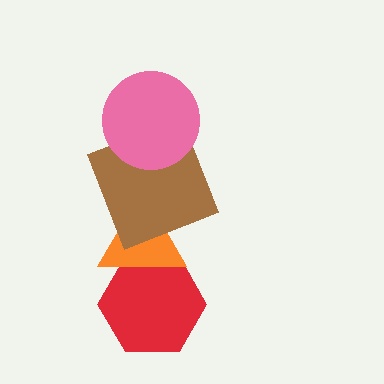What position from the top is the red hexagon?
The red hexagon is 4th from the top.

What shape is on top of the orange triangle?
The brown square is on top of the orange triangle.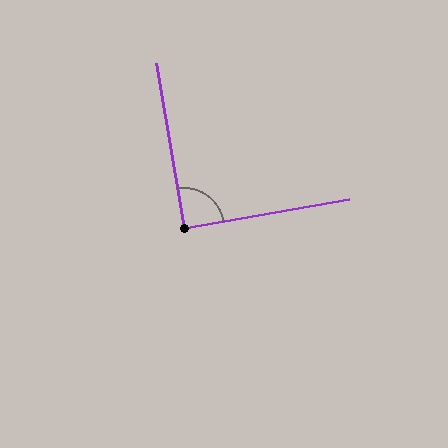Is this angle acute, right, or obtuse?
It is approximately a right angle.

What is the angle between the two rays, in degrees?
Approximately 90 degrees.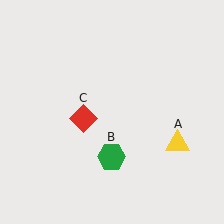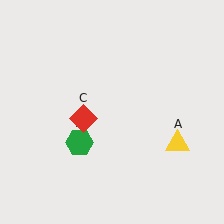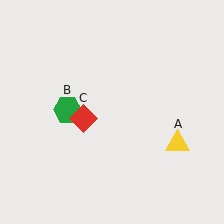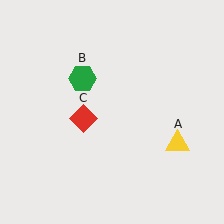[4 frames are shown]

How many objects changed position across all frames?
1 object changed position: green hexagon (object B).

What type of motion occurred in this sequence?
The green hexagon (object B) rotated clockwise around the center of the scene.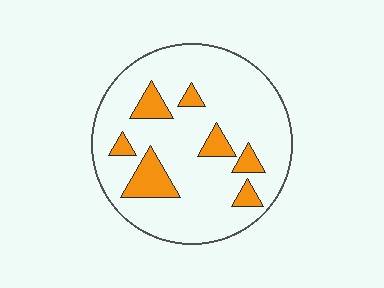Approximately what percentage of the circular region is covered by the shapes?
Approximately 15%.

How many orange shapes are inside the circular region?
7.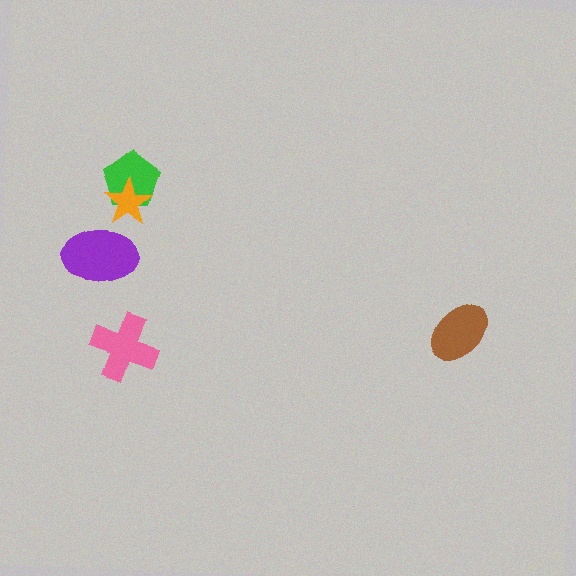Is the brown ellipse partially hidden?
No, no other shape covers it.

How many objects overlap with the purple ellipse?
0 objects overlap with the purple ellipse.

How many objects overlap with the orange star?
1 object overlaps with the orange star.